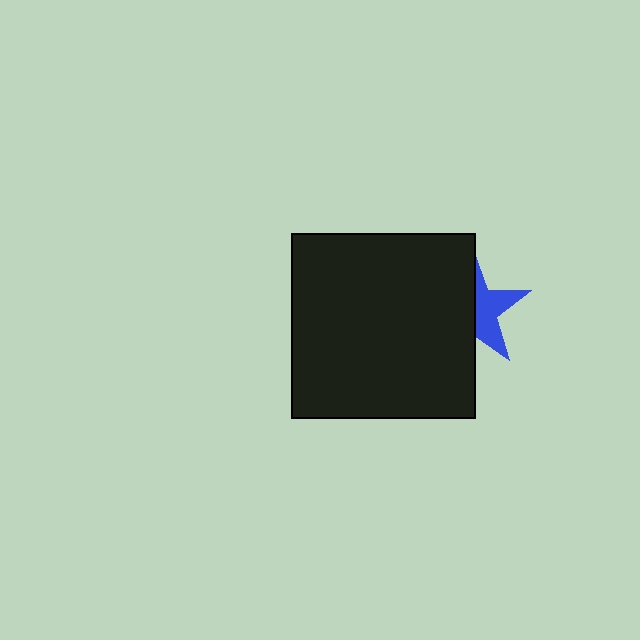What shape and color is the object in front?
The object in front is a black square.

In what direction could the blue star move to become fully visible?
The blue star could move right. That would shift it out from behind the black square entirely.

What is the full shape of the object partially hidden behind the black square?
The partially hidden object is a blue star.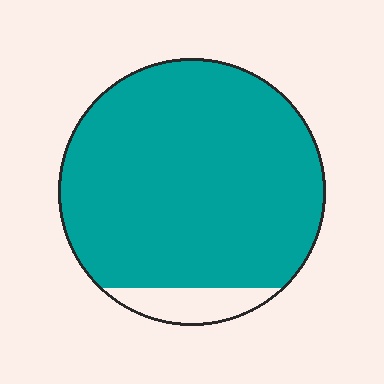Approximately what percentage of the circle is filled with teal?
Approximately 90%.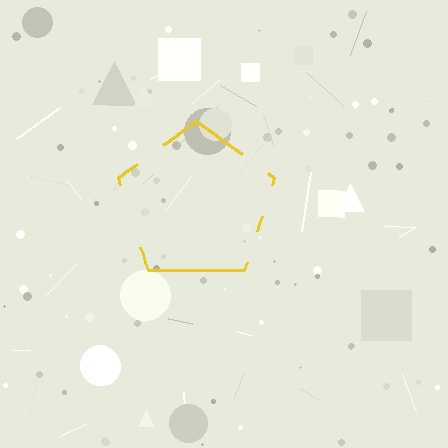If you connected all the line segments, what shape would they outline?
They would outline a pentagon.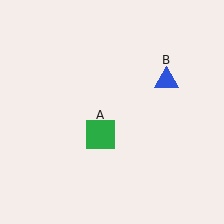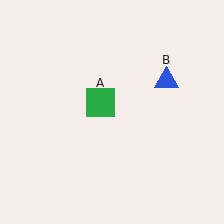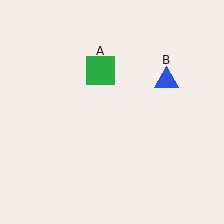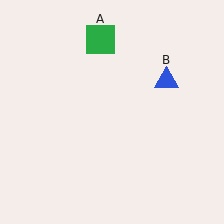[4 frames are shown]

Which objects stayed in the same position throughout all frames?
Blue triangle (object B) remained stationary.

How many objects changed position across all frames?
1 object changed position: green square (object A).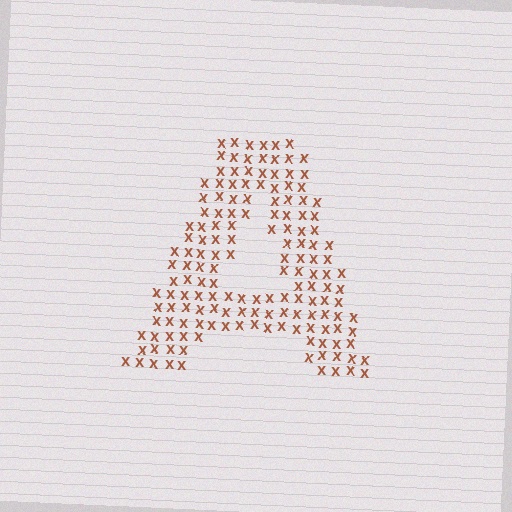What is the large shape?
The large shape is the letter A.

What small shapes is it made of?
It is made of small letter X's.